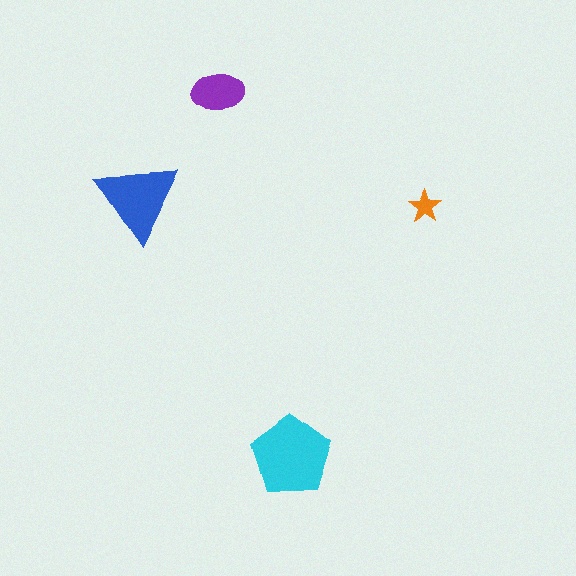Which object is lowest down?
The cyan pentagon is bottommost.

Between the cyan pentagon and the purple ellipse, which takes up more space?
The cyan pentagon.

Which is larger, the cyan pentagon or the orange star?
The cyan pentagon.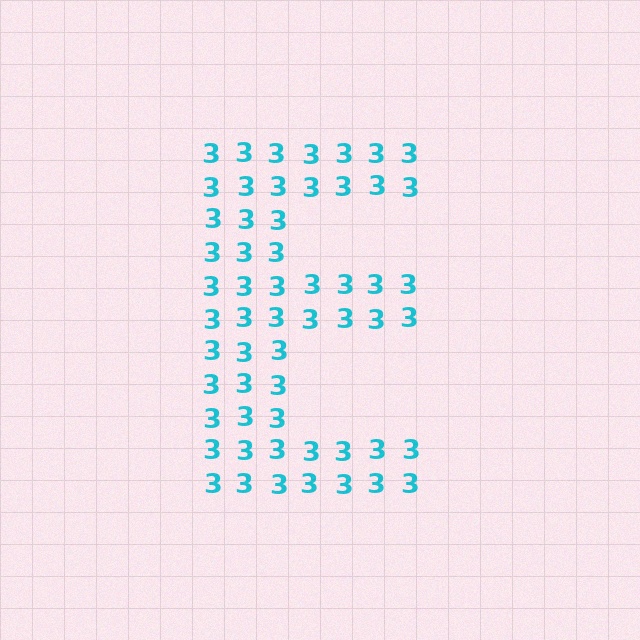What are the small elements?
The small elements are digit 3's.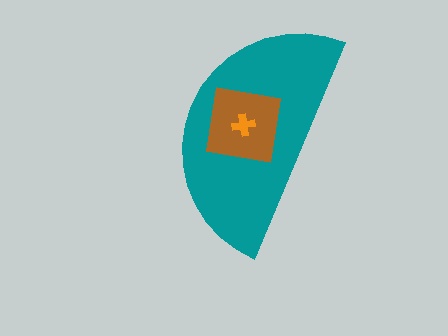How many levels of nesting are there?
3.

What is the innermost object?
The orange cross.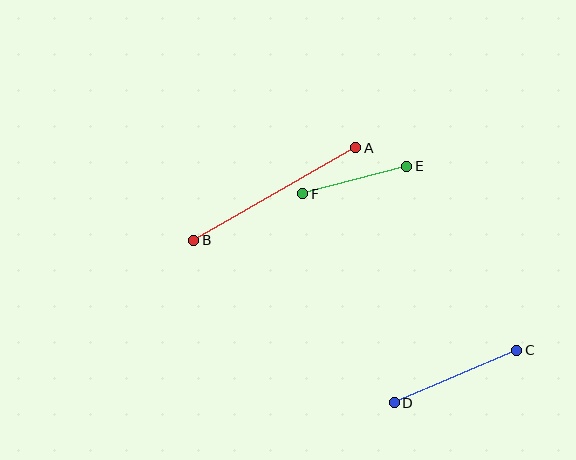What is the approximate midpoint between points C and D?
The midpoint is at approximately (455, 376) pixels.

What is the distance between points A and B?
The distance is approximately 187 pixels.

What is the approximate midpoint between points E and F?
The midpoint is at approximately (355, 180) pixels.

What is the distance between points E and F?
The distance is approximately 108 pixels.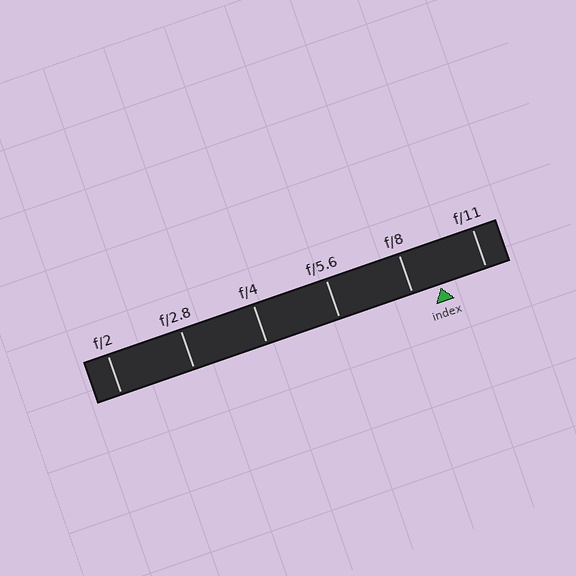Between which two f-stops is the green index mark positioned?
The index mark is between f/8 and f/11.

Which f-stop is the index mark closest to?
The index mark is closest to f/8.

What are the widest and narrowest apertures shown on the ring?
The widest aperture shown is f/2 and the narrowest is f/11.